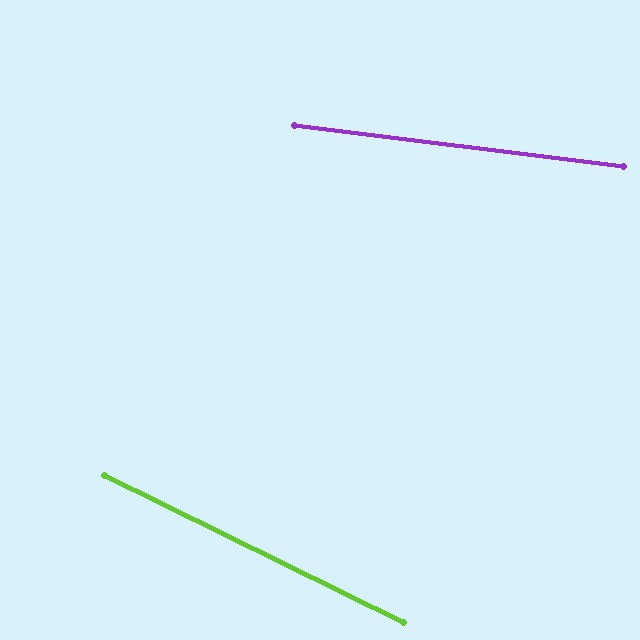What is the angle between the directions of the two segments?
Approximately 19 degrees.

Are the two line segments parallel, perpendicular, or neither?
Neither parallel nor perpendicular — they differ by about 19°.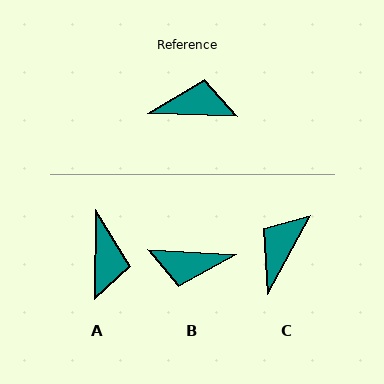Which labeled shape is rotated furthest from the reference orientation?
B, about 178 degrees away.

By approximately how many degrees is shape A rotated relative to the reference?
Approximately 89 degrees clockwise.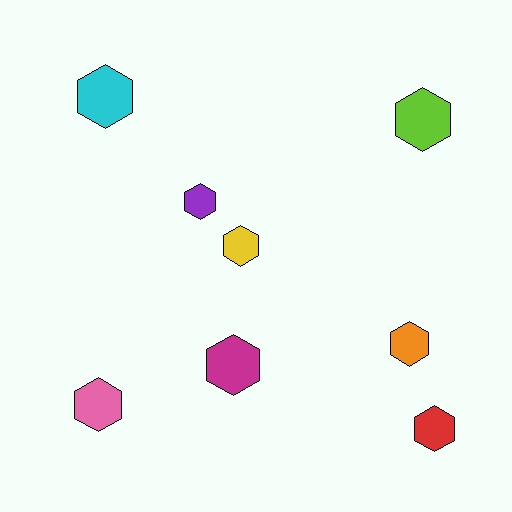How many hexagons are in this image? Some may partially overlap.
There are 8 hexagons.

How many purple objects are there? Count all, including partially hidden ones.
There is 1 purple object.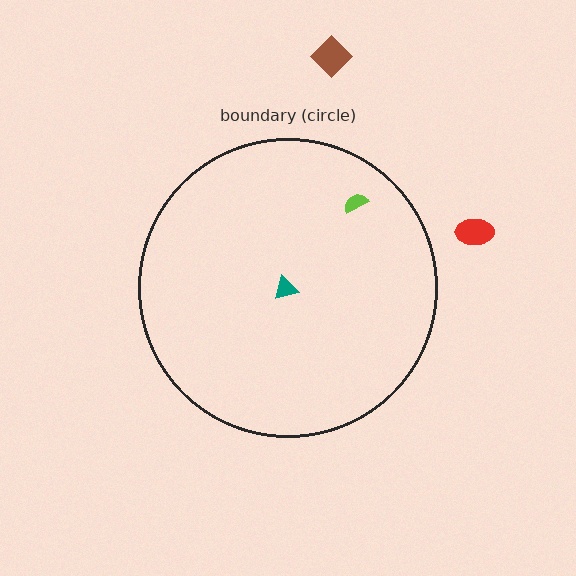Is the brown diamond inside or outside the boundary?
Outside.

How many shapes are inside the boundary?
2 inside, 2 outside.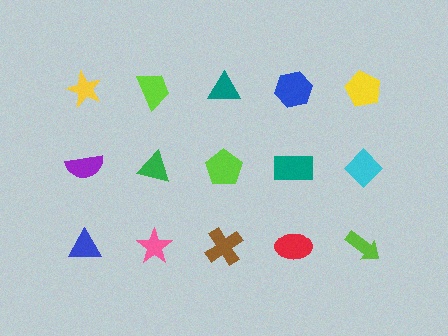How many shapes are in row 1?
5 shapes.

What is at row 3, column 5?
A lime arrow.